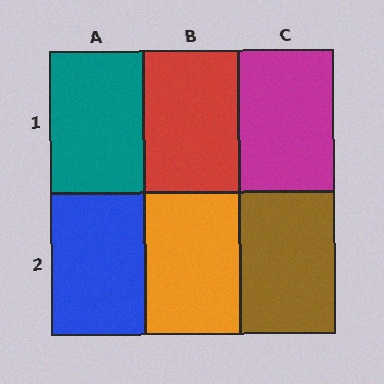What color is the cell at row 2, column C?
Brown.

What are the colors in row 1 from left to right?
Teal, red, magenta.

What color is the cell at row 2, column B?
Orange.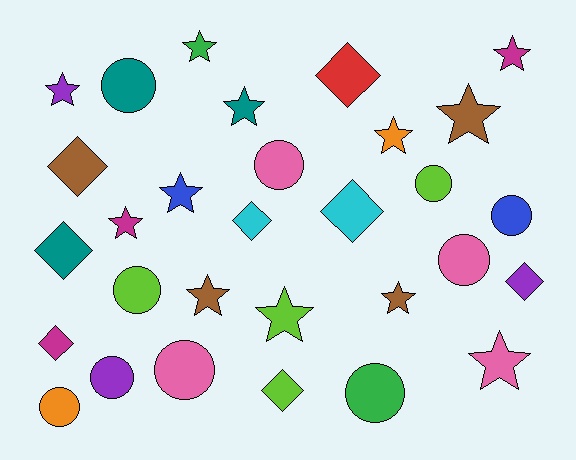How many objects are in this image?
There are 30 objects.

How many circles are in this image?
There are 10 circles.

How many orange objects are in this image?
There are 2 orange objects.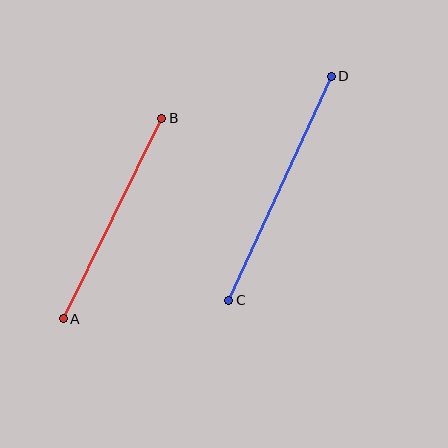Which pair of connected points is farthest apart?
Points C and D are farthest apart.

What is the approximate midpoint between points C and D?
The midpoint is at approximately (280, 188) pixels.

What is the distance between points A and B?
The distance is approximately 224 pixels.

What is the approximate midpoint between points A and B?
The midpoint is at approximately (112, 218) pixels.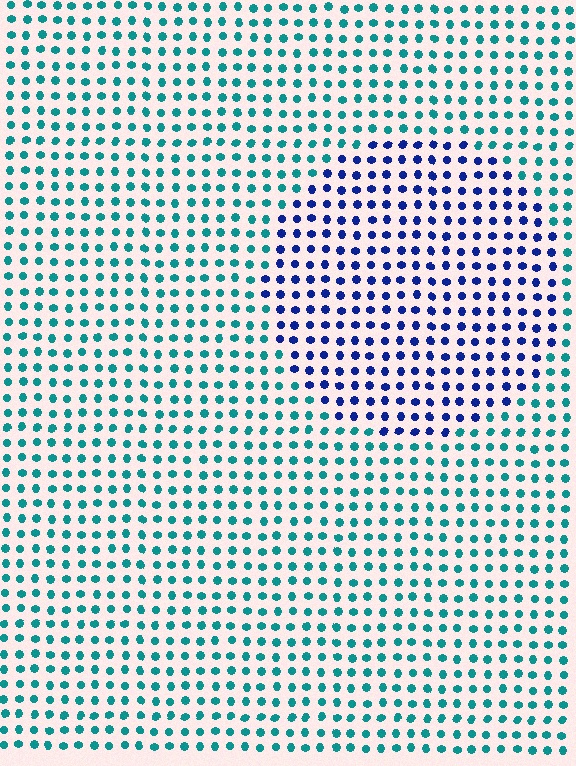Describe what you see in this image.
The image is filled with small teal elements in a uniform arrangement. A circle-shaped region is visible where the elements are tinted to a slightly different hue, forming a subtle color boundary.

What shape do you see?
I see a circle.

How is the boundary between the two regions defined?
The boundary is defined purely by a slight shift in hue (about 53 degrees). Spacing, size, and orientation are identical on both sides.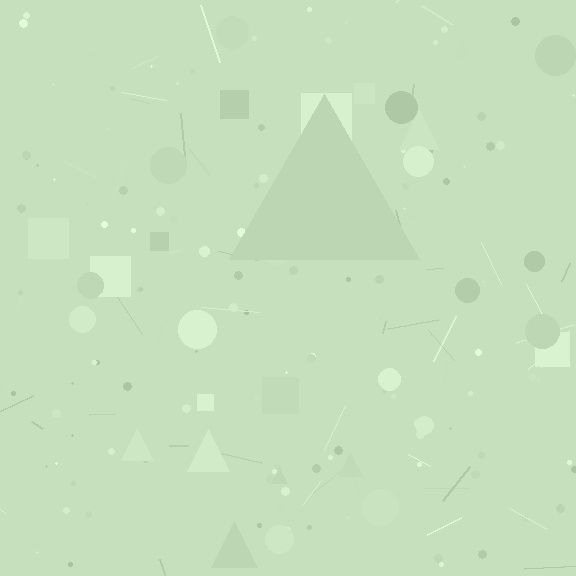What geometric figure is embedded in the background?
A triangle is embedded in the background.